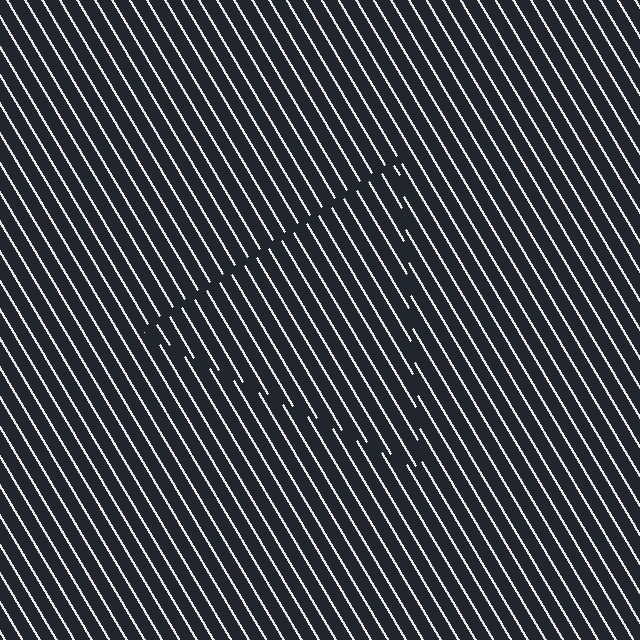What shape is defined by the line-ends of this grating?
An illusory triangle. The interior of the shape contains the same grating, shifted by half a period — the contour is defined by the phase discontinuity where line-ends from the inner and outer gratings abut.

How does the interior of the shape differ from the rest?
The interior of the shape contains the same grating, shifted by half a period — the contour is defined by the phase discontinuity where line-ends from the inner and outer gratings abut.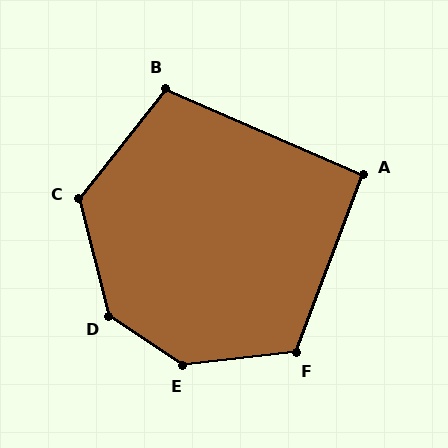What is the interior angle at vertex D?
Approximately 138 degrees (obtuse).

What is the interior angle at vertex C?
Approximately 127 degrees (obtuse).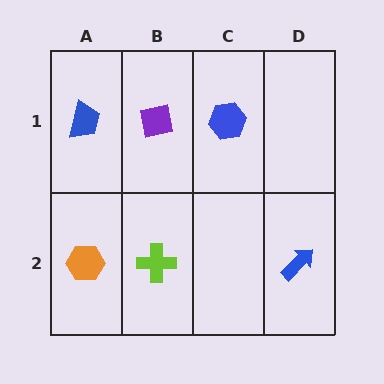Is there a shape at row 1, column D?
No, that cell is empty.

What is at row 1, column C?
A blue hexagon.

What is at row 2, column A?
An orange hexagon.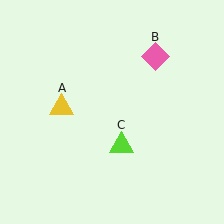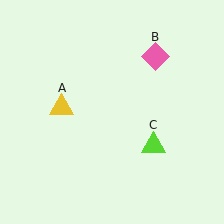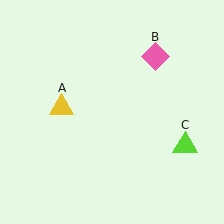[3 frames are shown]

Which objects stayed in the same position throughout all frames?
Yellow triangle (object A) and pink diamond (object B) remained stationary.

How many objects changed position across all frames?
1 object changed position: lime triangle (object C).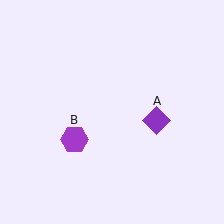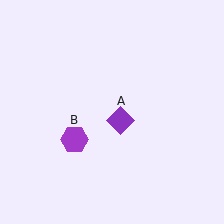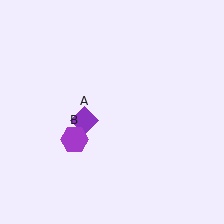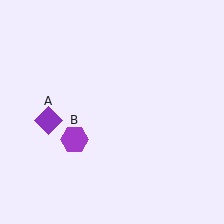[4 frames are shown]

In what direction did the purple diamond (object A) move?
The purple diamond (object A) moved left.